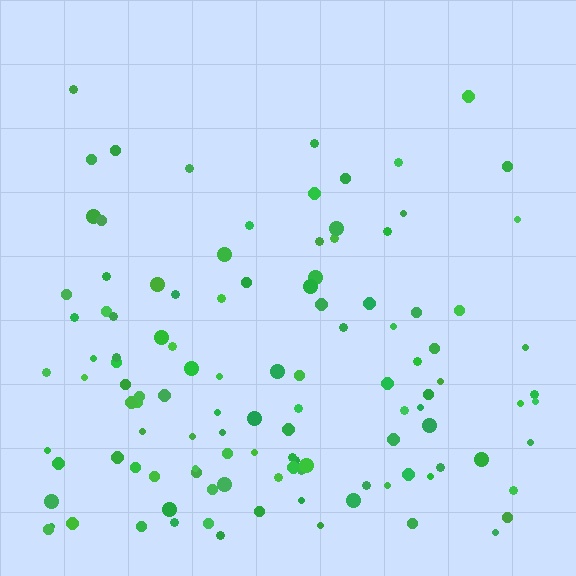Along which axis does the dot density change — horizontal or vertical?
Vertical.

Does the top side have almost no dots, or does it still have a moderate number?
Still a moderate number, just noticeably fewer than the bottom.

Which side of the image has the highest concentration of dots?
The bottom.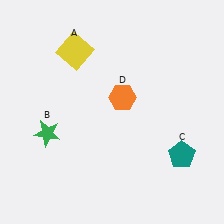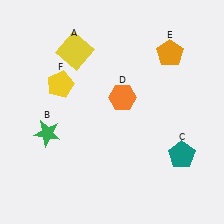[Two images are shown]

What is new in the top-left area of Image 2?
A yellow pentagon (F) was added in the top-left area of Image 2.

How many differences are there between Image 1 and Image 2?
There are 2 differences between the two images.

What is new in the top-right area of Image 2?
An orange pentagon (E) was added in the top-right area of Image 2.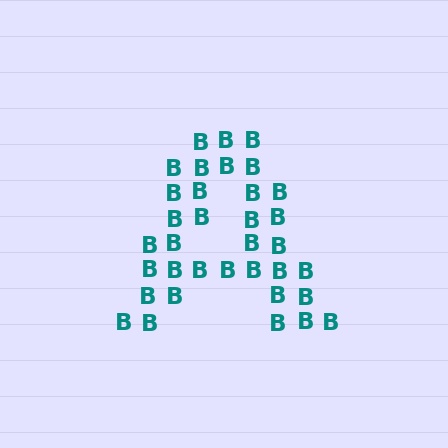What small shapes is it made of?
It is made of small letter B's.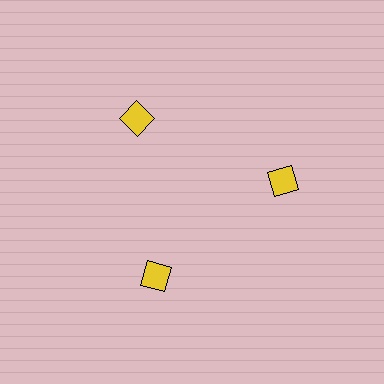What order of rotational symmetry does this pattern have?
This pattern has 3-fold rotational symmetry.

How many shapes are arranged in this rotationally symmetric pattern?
There are 3 shapes, arranged in 3 groups of 1.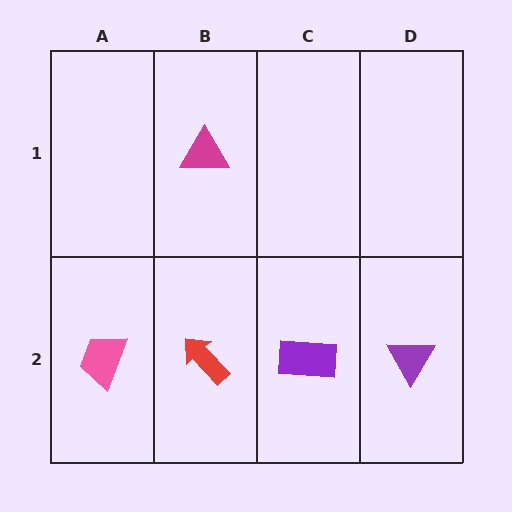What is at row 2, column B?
A red arrow.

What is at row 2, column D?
A purple triangle.